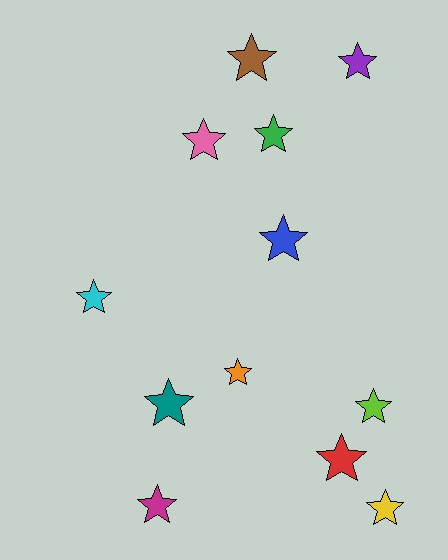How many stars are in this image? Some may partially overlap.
There are 12 stars.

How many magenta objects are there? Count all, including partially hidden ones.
There is 1 magenta object.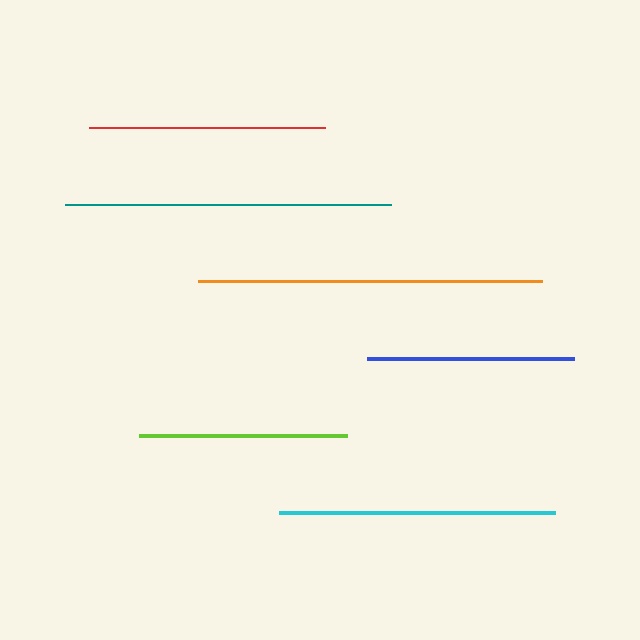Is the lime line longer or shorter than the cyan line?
The cyan line is longer than the lime line.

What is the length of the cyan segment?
The cyan segment is approximately 277 pixels long.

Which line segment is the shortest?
The lime line is the shortest at approximately 207 pixels.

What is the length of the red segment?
The red segment is approximately 236 pixels long.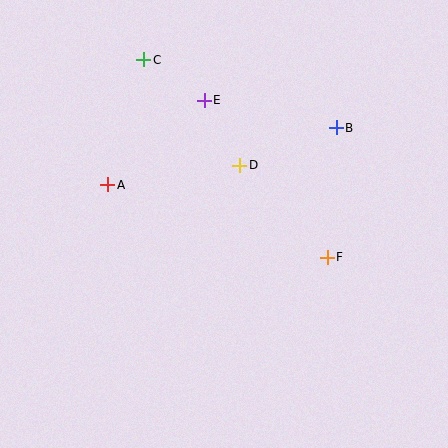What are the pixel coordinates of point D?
Point D is at (240, 165).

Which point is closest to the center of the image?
Point D at (240, 165) is closest to the center.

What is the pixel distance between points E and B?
The distance between E and B is 135 pixels.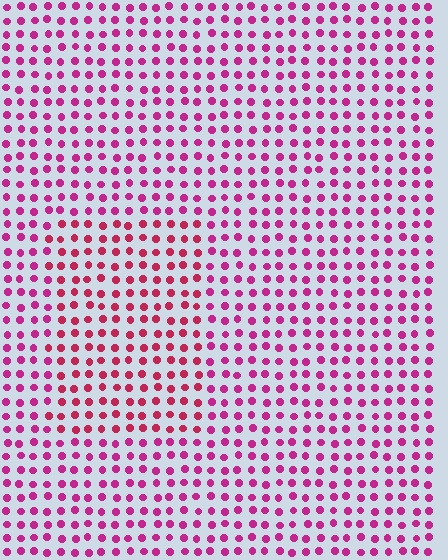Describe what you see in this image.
The image is filled with small magenta elements in a uniform arrangement. A rectangle-shaped region is visible where the elements are tinted to a slightly different hue, forming a subtle color boundary.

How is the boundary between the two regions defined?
The boundary is defined purely by a slight shift in hue (about 22 degrees). Spacing, size, and orientation are identical on both sides.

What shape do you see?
I see a rectangle.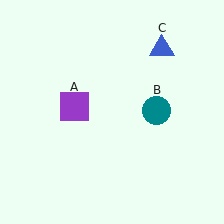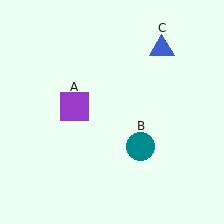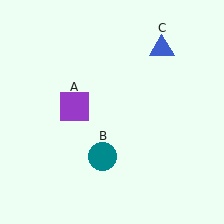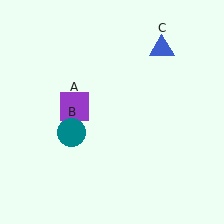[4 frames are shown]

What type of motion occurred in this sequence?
The teal circle (object B) rotated clockwise around the center of the scene.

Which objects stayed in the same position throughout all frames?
Purple square (object A) and blue triangle (object C) remained stationary.